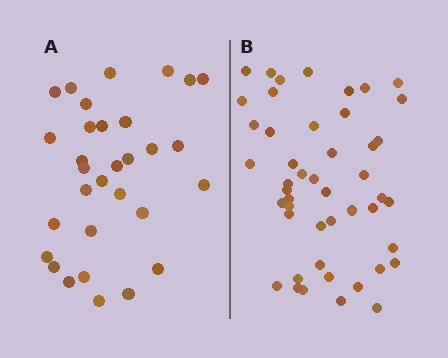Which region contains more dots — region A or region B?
Region B (the right region) has more dots.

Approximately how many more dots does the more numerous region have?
Region B has approximately 15 more dots than region A.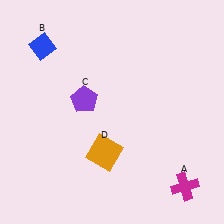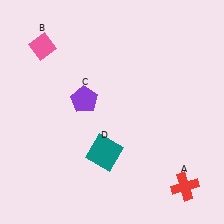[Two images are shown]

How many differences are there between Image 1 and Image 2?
There are 3 differences between the two images.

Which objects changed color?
A changed from magenta to red. B changed from blue to pink. D changed from orange to teal.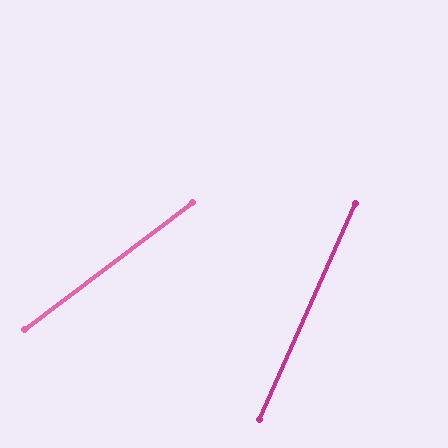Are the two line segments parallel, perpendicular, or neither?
Neither parallel nor perpendicular — they differ by about 29°.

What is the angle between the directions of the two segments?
Approximately 29 degrees.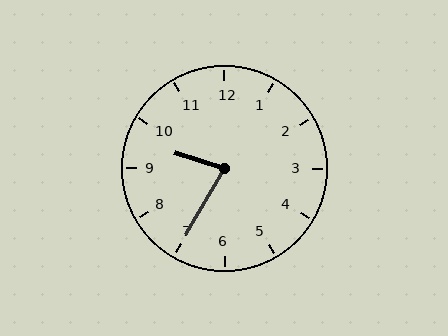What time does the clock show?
9:35.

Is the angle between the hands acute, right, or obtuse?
It is acute.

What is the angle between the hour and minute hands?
Approximately 78 degrees.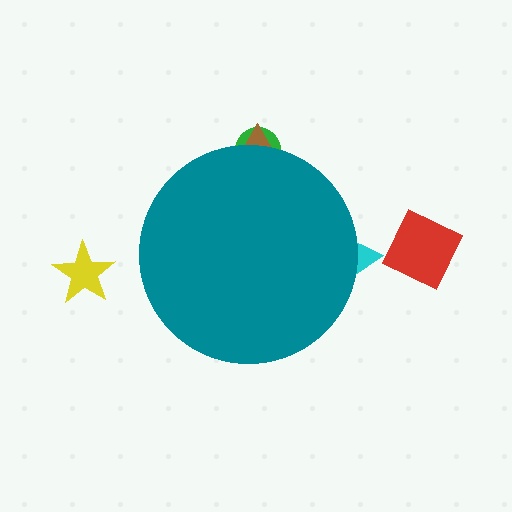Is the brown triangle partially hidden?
Yes, the brown triangle is partially hidden behind the teal circle.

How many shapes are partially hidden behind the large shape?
3 shapes are partially hidden.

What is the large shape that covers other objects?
A teal circle.